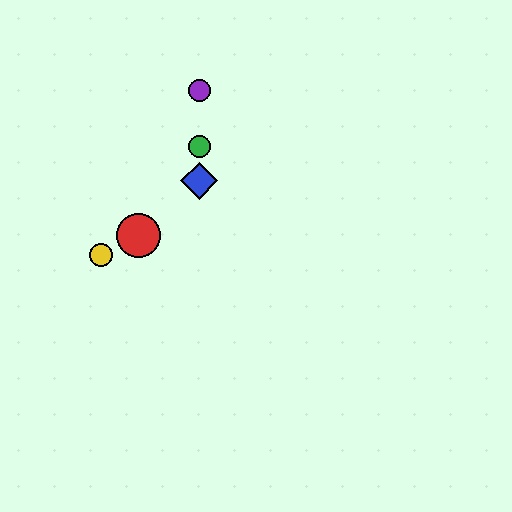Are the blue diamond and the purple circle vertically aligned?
Yes, both are at x≈199.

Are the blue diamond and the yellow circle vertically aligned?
No, the blue diamond is at x≈199 and the yellow circle is at x≈101.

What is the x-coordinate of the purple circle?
The purple circle is at x≈199.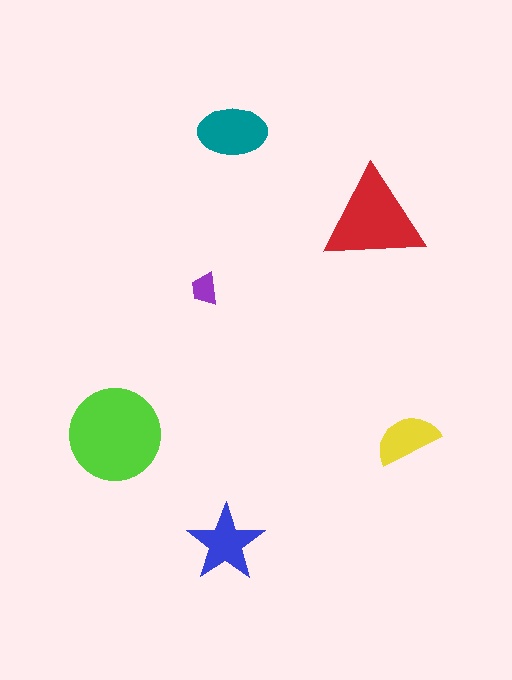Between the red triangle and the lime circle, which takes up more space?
The lime circle.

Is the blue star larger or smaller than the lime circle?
Smaller.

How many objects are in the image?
There are 6 objects in the image.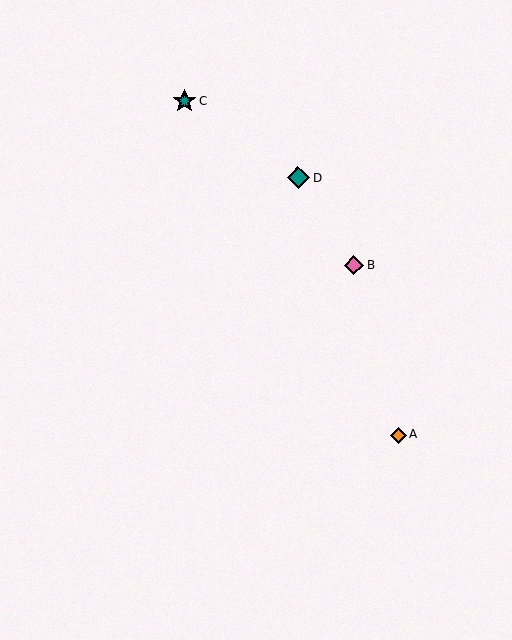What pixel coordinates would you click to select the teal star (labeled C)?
Click at (185, 101) to select the teal star C.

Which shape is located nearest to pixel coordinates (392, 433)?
The orange diamond (labeled A) at (399, 435) is nearest to that location.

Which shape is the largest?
The teal star (labeled C) is the largest.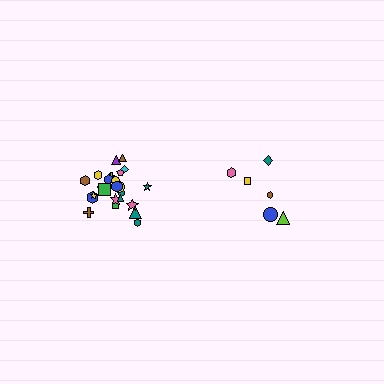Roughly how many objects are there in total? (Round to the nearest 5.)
Roughly 30 objects in total.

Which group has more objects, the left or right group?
The left group.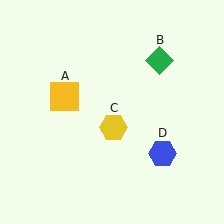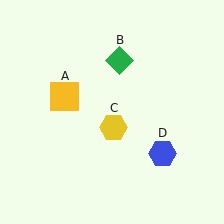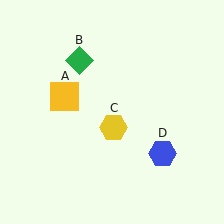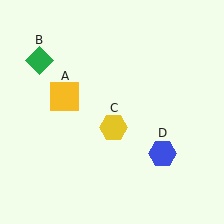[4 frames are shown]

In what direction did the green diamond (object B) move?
The green diamond (object B) moved left.